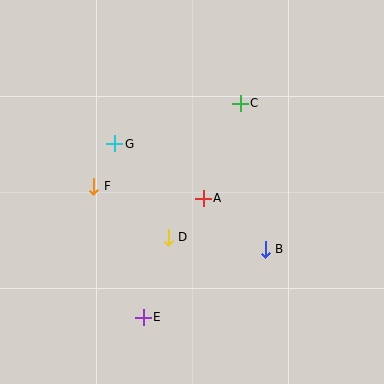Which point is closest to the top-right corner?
Point C is closest to the top-right corner.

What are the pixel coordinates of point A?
Point A is at (203, 198).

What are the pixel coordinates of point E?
Point E is at (143, 317).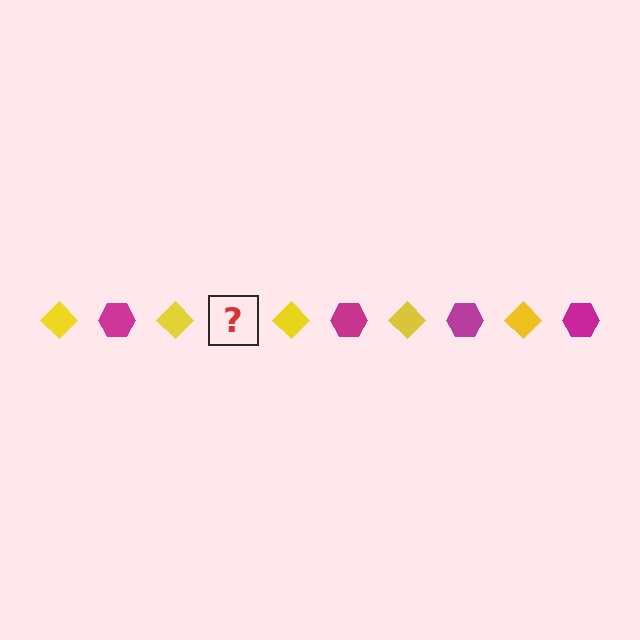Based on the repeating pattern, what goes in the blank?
The blank should be a magenta hexagon.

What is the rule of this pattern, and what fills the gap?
The rule is that the pattern alternates between yellow diamond and magenta hexagon. The gap should be filled with a magenta hexagon.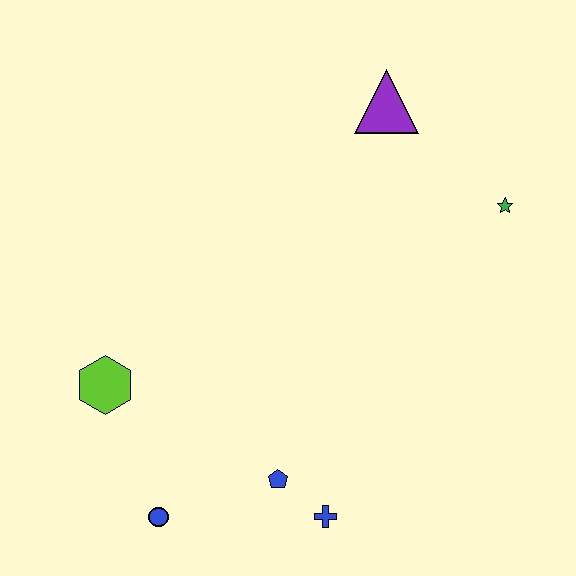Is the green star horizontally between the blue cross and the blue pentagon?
No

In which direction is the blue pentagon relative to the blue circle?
The blue pentagon is to the right of the blue circle.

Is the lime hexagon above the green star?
No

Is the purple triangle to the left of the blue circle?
No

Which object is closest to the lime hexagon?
The blue circle is closest to the lime hexagon.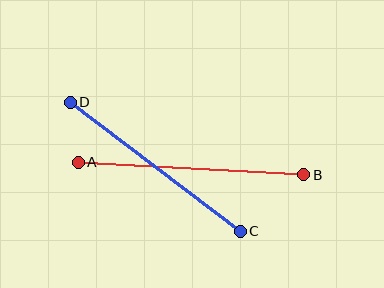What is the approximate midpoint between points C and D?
The midpoint is at approximately (155, 167) pixels.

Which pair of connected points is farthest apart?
Points A and B are farthest apart.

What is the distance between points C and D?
The distance is approximately 214 pixels.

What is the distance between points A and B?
The distance is approximately 226 pixels.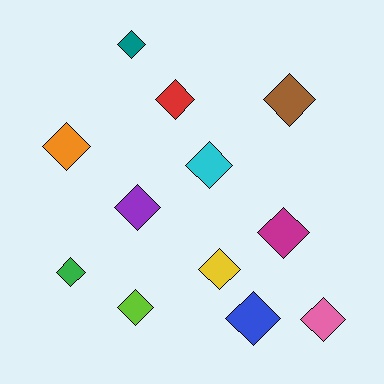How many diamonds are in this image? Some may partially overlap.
There are 12 diamonds.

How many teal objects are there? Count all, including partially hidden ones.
There is 1 teal object.